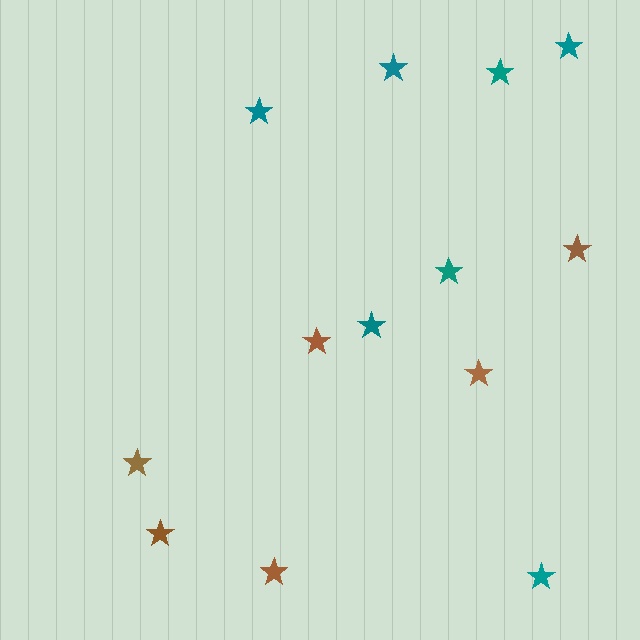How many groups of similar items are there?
There are 2 groups: one group of brown stars (6) and one group of teal stars (7).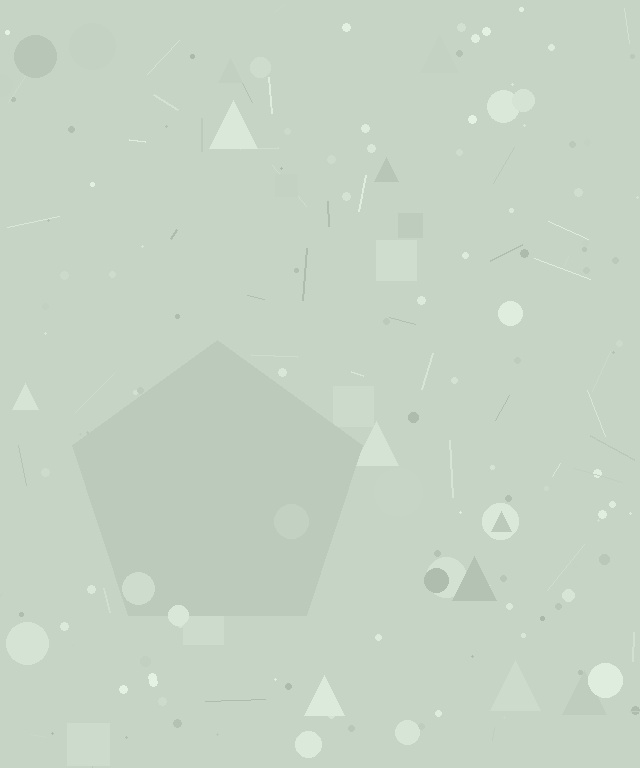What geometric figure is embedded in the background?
A pentagon is embedded in the background.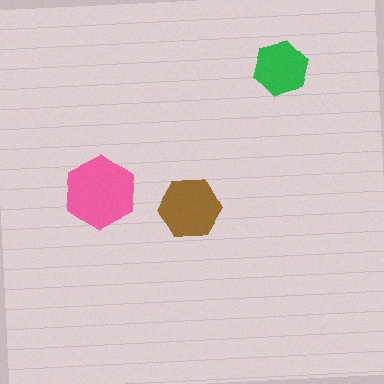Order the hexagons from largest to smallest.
the pink one, the brown one, the green one.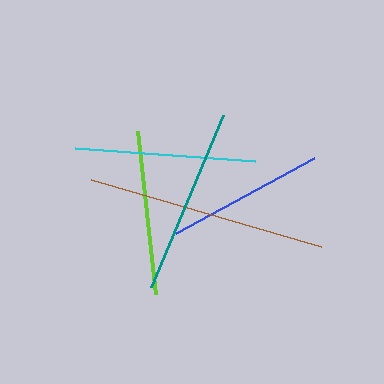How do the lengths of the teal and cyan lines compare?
The teal and cyan lines are approximately the same length.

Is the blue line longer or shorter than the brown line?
The brown line is longer than the blue line.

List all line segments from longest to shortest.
From longest to shortest: brown, teal, cyan, lime, blue.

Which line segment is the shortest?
The blue line is the shortest at approximately 157 pixels.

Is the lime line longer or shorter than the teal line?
The teal line is longer than the lime line.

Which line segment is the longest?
The brown line is the longest at approximately 240 pixels.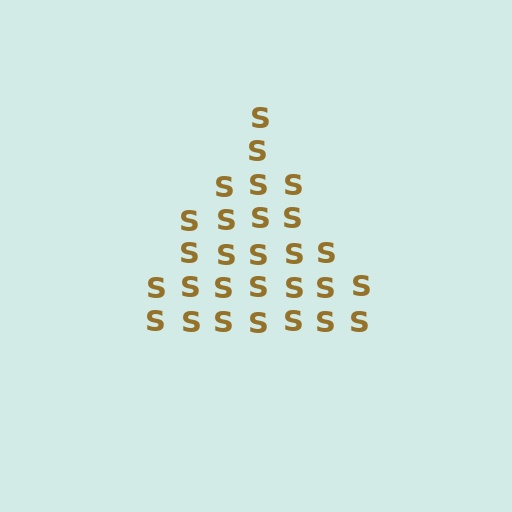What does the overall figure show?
The overall figure shows a triangle.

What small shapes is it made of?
It is made of small letter S's.